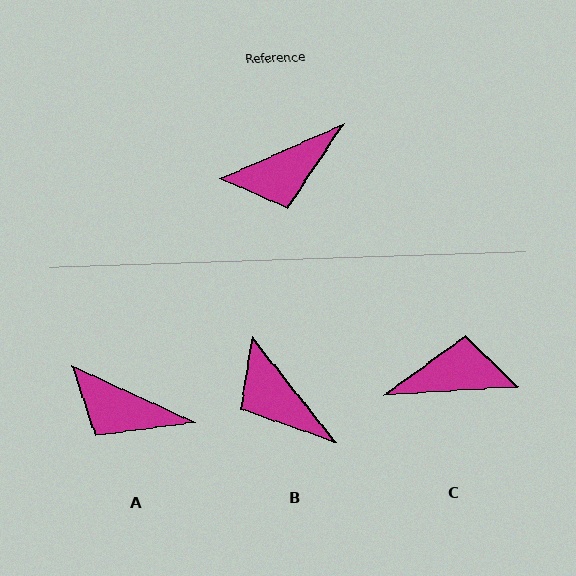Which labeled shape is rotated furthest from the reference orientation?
C, about 160 degrees away.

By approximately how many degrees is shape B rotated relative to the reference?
Approximately 76 degrees clockwise.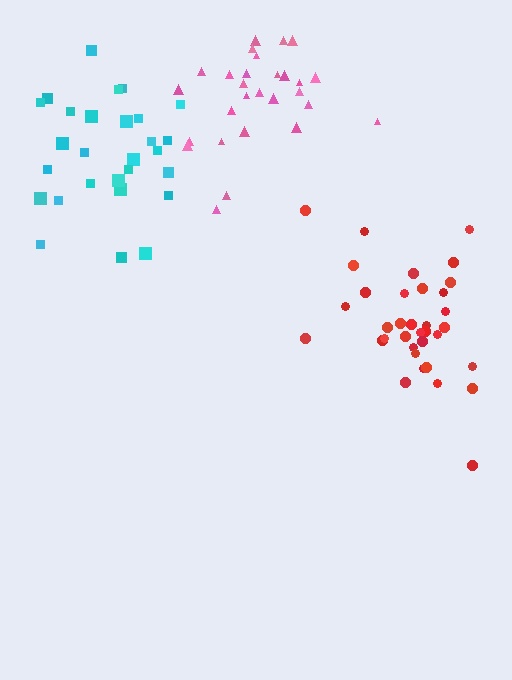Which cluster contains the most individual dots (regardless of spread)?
Red (35).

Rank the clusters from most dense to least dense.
red, pink, cyan.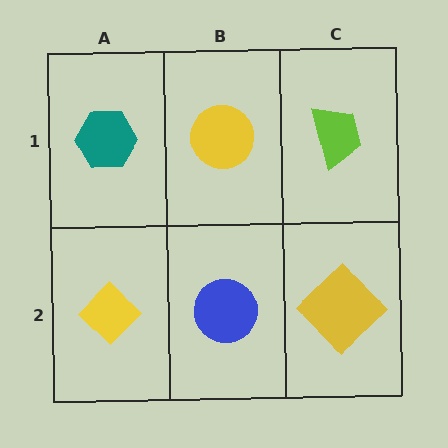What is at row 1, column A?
A teal hexagon.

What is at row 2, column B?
A blue circle.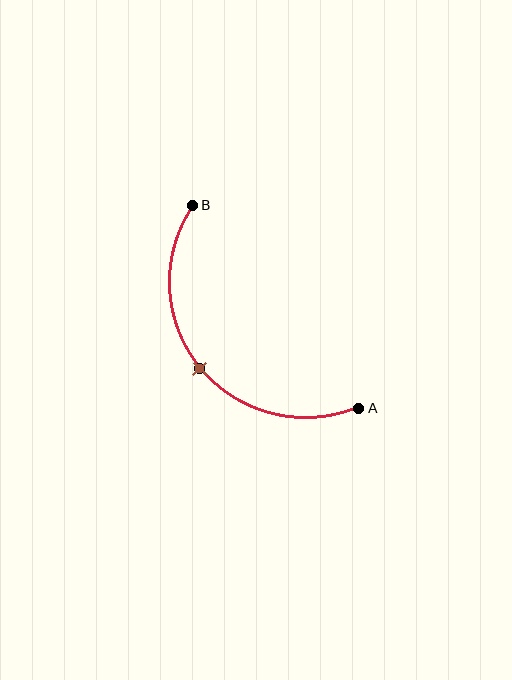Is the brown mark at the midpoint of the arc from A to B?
Yes. The brown mark lies on the arc at equal arc-length from both A and B — it is the arc midpoint.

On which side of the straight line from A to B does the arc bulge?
The arc bulges below and to the left of the straight line connecting A and B.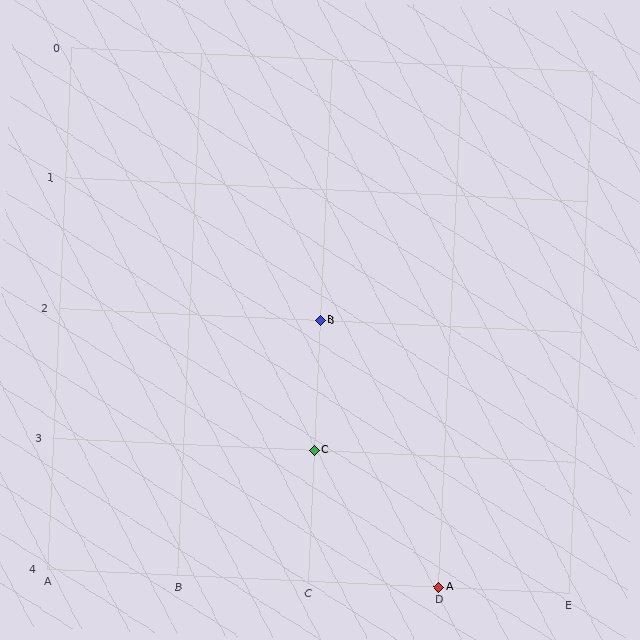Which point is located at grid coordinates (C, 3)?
Point C is at (C, 3).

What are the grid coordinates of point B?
Point B is at grid coordinates (C, 2).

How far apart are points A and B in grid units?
Points A and B are 1 column and 2 rows apart (about 2.2 grid units diagonally).